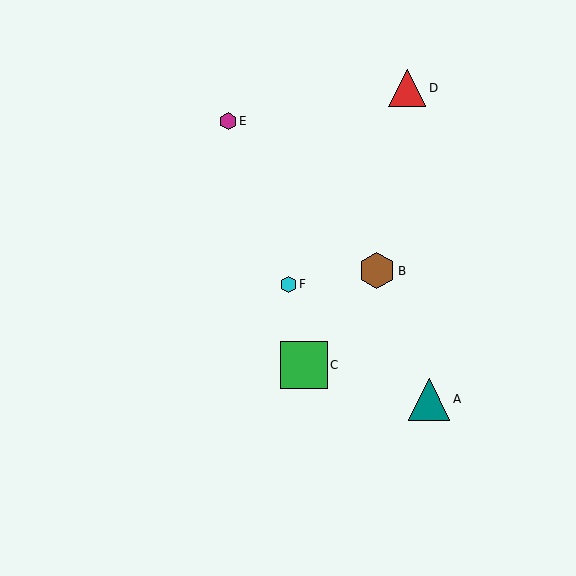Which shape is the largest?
The green square (labeled C) is the largest.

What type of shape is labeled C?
Shape C is a green square.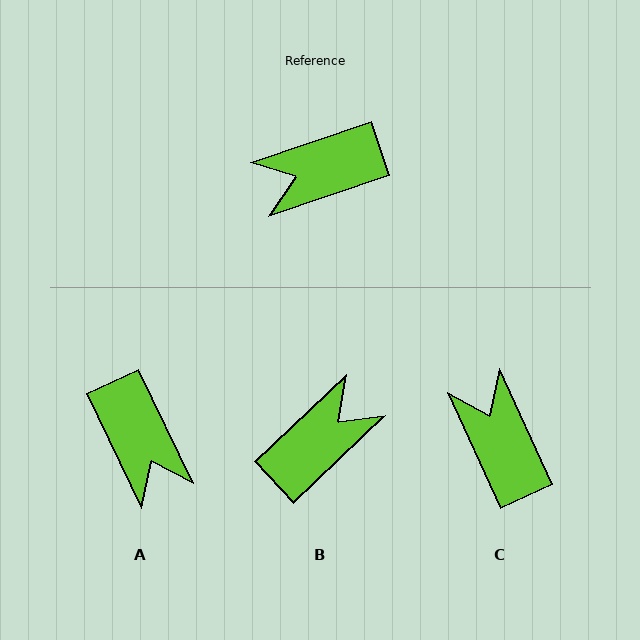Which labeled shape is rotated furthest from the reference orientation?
B, about 155 degrees away.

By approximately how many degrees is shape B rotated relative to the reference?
Approximately 155 degrees clockwise.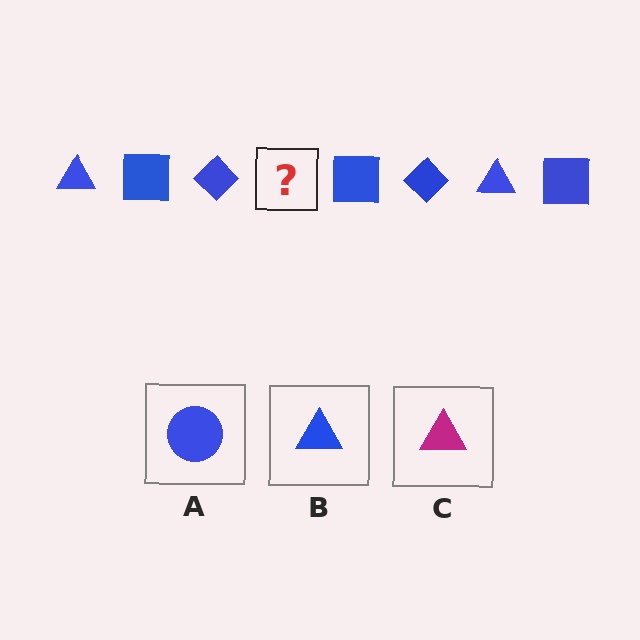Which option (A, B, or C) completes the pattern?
B.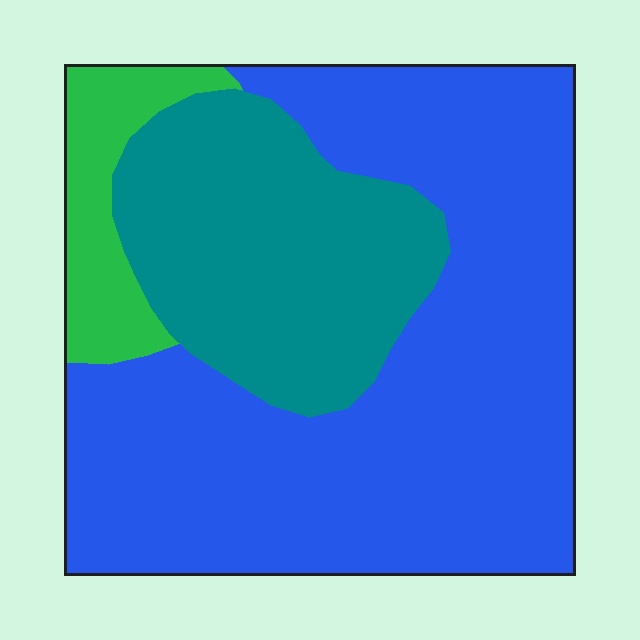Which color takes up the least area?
Green, at roughly 10%.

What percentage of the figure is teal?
Teal covers 28% of the figure.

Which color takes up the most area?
Blue, at roughly 65%.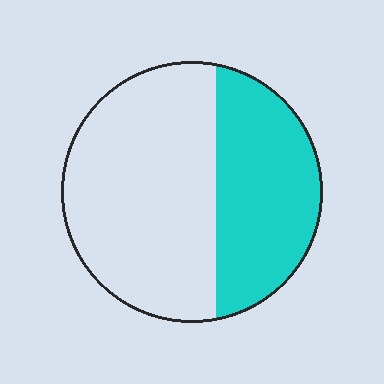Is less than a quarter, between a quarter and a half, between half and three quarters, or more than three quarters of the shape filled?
Between a quarter and a half.